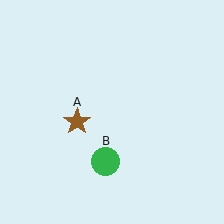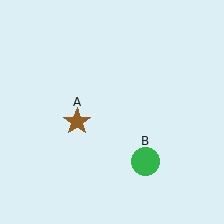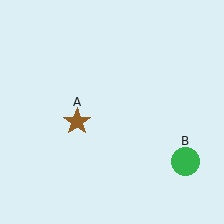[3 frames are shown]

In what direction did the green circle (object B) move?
The green circle (object B) moved right.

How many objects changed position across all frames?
1 object changed position: green circle (object B).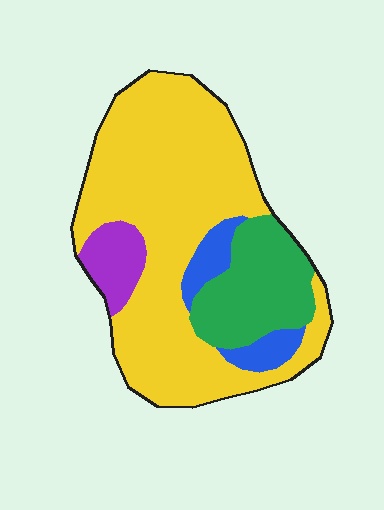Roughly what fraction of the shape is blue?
Blue covers about 10% of the shape.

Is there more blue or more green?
Green.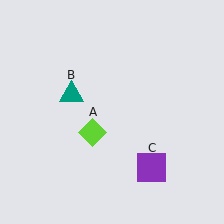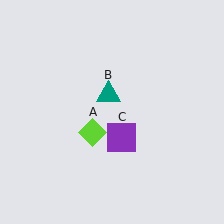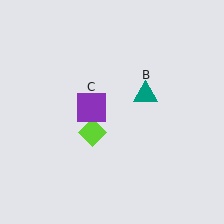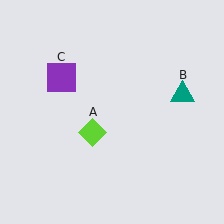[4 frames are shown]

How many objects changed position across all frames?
2 objects changed position: teal triangle (object B), purple square (object C).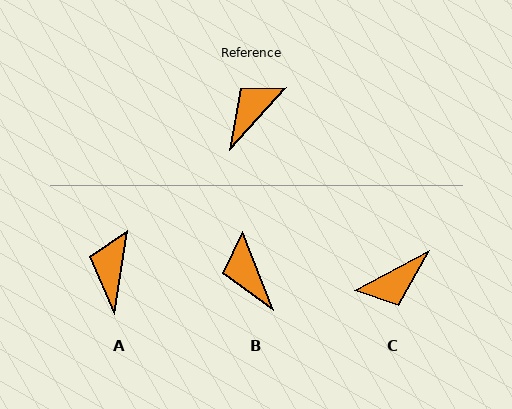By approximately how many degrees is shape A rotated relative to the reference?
Approximately 34 degrees counter-clockwise.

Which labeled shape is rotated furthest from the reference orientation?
C, about 161 degrees away.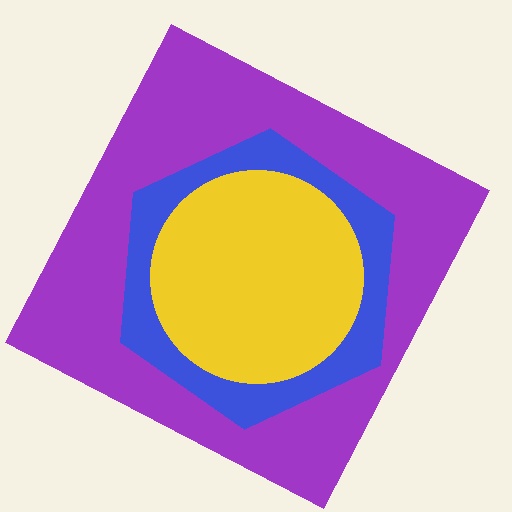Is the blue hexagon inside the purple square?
Yes.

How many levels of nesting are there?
3.